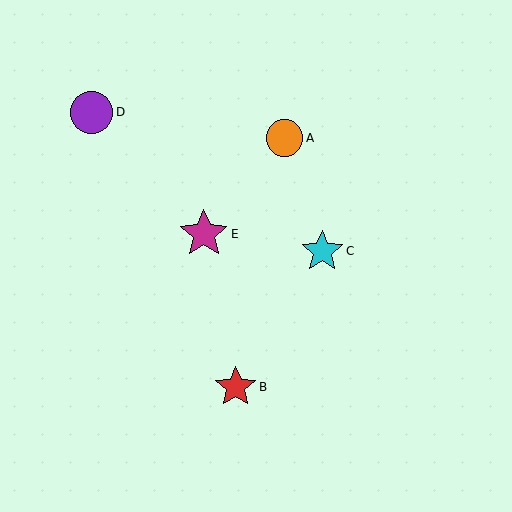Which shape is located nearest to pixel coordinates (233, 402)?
The red star (labeled B) at (236, 387) is nearest to that location.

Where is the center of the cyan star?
The center of the cyan star is at (322, 251).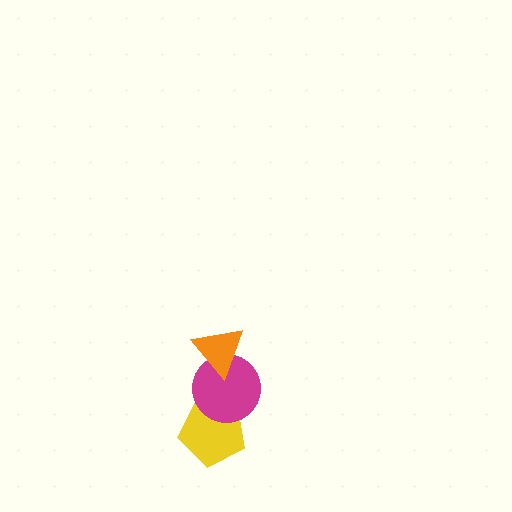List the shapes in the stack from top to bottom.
From top to bottom: the orange triangle, the magenta circle, the yellow pentagon.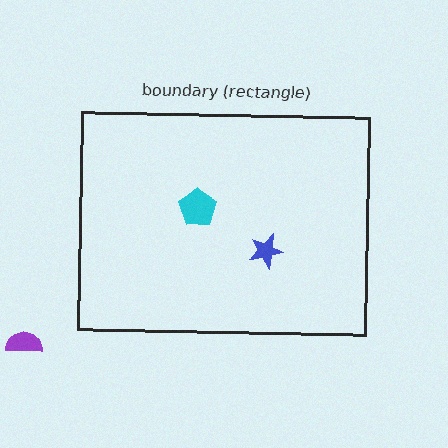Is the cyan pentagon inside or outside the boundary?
Inside.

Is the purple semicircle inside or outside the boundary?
Outside.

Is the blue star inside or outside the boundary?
Inside.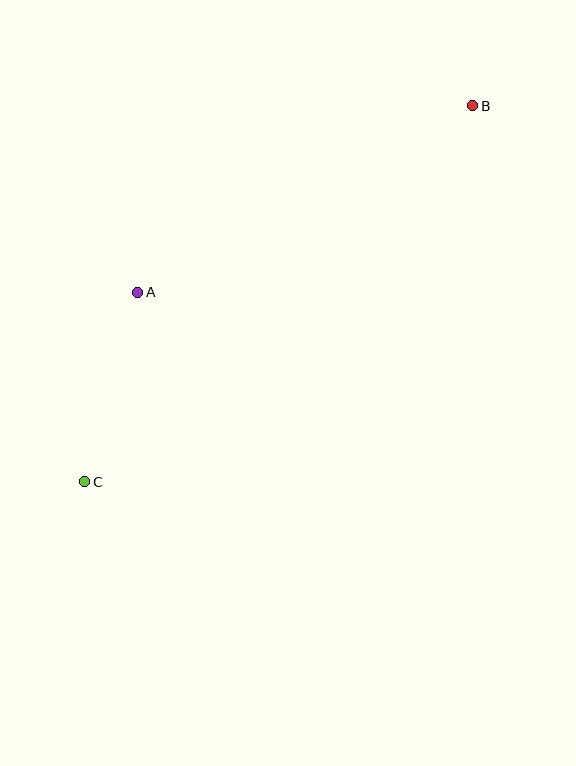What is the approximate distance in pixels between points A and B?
The distance between A and B is approximately 384 pixels.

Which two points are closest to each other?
Points A and C are closest to each other.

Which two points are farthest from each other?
Points B and C are farthest from each other.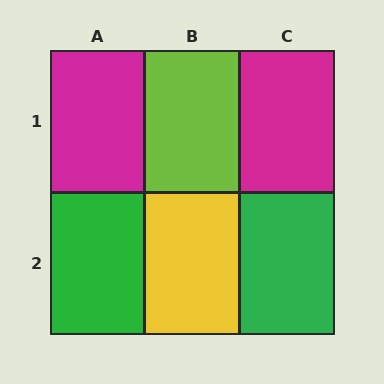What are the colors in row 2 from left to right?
Green, yellow, green.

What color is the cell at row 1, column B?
Lime.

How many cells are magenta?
2 cells are magenta.